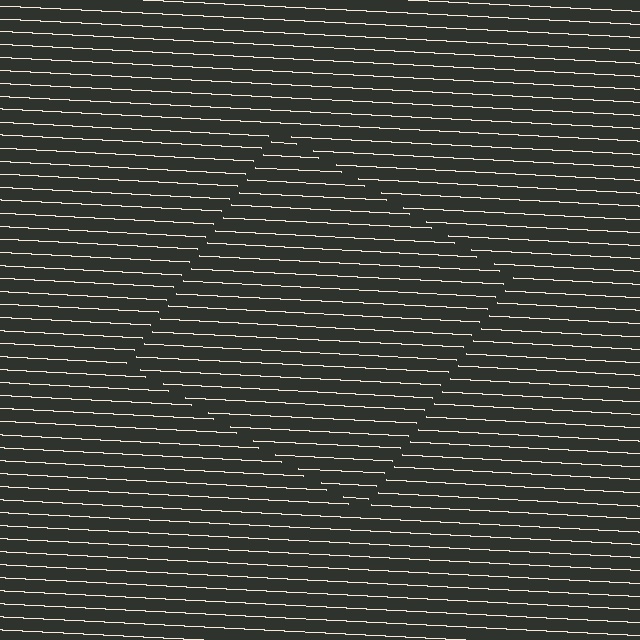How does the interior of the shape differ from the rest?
The interior of the shape contains the same grating, shifted by half a period — the contour is defined by the phase discontinuity where line-ends from the inner and outer gratings abut.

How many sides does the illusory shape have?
4 sides — the line-ends trace a square.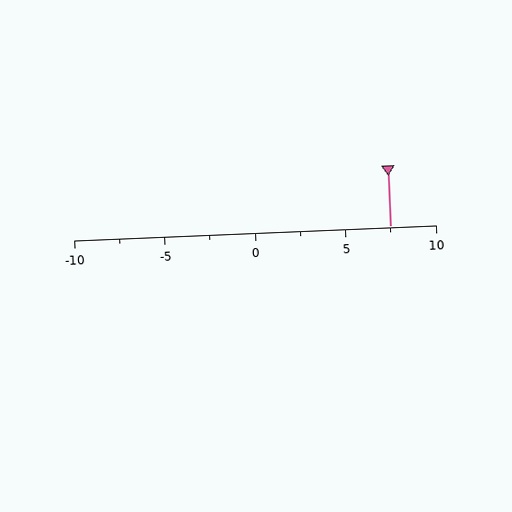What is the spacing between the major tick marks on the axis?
The major ticks are spaced 5 apart.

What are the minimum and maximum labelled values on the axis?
The axis runs from -10 to 10.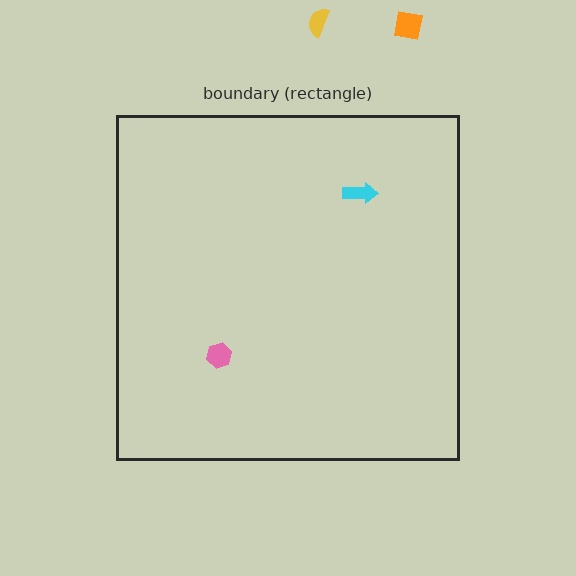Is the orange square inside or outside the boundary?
Outside.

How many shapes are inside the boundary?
2 inside, 2 outside.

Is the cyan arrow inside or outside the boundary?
Inside.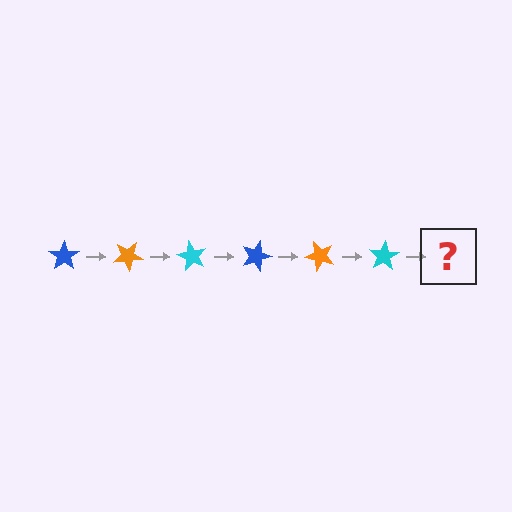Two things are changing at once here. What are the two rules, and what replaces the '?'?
The two rules are that it rotates 30 degrees each step and the color cycles through blue, orange, and cyan. The '?' should be a blue star, rotated 180 degrees from the start.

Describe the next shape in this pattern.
It should be a blue star, rotated 180 degrees from the start.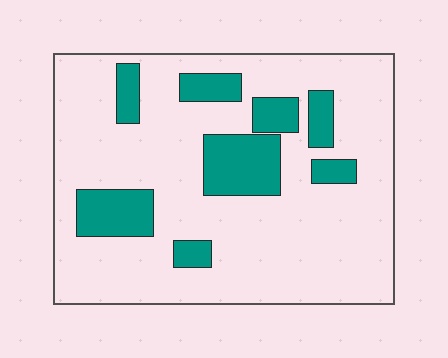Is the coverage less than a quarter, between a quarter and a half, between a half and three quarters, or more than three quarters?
Less than a quarter.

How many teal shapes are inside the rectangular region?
8.